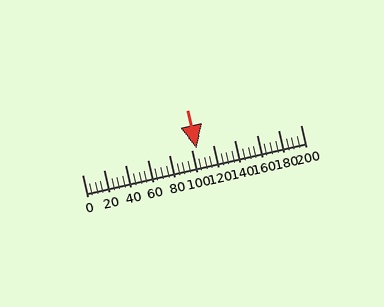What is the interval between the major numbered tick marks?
The major tick marks are spaced 20 units apart.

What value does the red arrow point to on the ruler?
The red arrow points to approximately 105.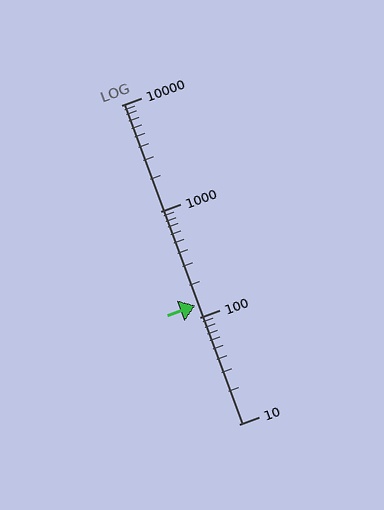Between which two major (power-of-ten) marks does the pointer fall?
The pointer is between 100 and 1000.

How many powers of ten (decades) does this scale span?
The scale spans 3 decades, from 10 to 10000.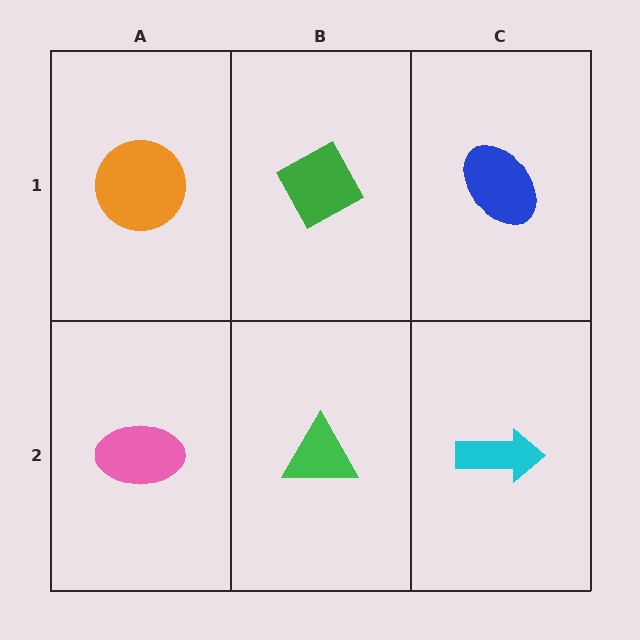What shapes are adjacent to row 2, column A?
An orange circle (row 1, column A), a green triangle (row 2, column B).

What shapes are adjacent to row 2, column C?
A blue ellipse (row 1, column C), a green triangle (row 2, column B).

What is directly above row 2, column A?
An orange circle.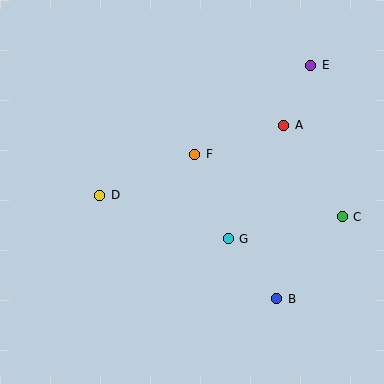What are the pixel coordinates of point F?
Point F is at (195, 154).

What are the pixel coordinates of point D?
Point D is at (100, 196).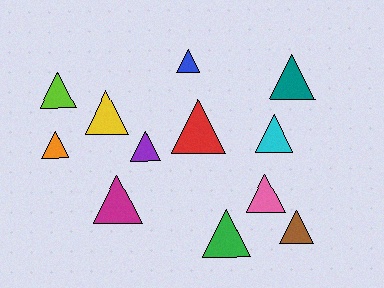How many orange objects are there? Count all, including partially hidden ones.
There is 1 orange object.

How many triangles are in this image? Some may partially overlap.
There are 12 triangles.